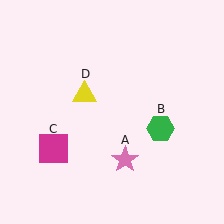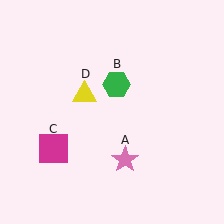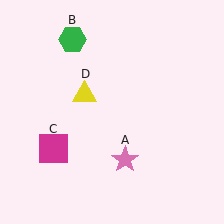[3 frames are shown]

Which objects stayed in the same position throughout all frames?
Pink star (object A) and magenta square (object C) and yellow triangle (object D) remained stationary.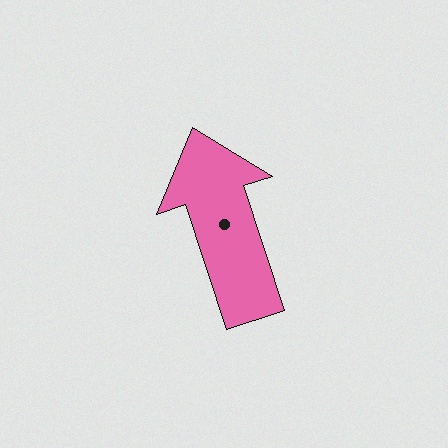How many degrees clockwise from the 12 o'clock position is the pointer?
Approximately 342 degrees.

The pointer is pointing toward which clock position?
Roughly 11 o'clock.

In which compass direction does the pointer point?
North.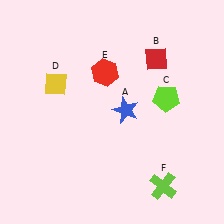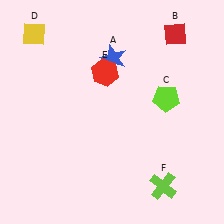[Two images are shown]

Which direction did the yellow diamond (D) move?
The yellow diamond (D) moved up.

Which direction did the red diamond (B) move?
The red diamond (B) moved up.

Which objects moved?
The objects that moved are: the blue star (A), the red diamond (B), the yellow diamond (D).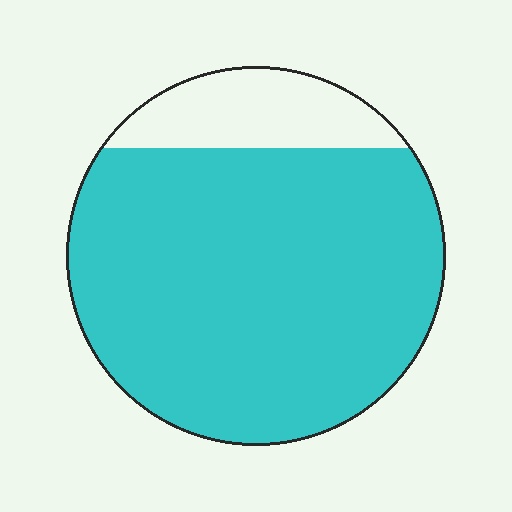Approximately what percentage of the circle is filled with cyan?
Approximately 85%.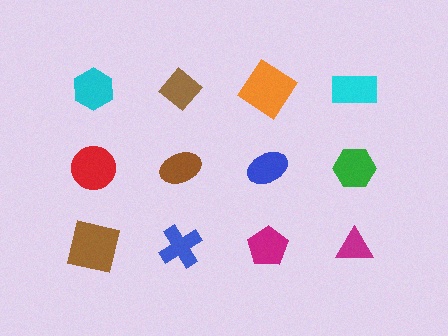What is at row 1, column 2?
A brown diamond.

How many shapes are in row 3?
4 shapes.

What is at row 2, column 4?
A green hexagon.